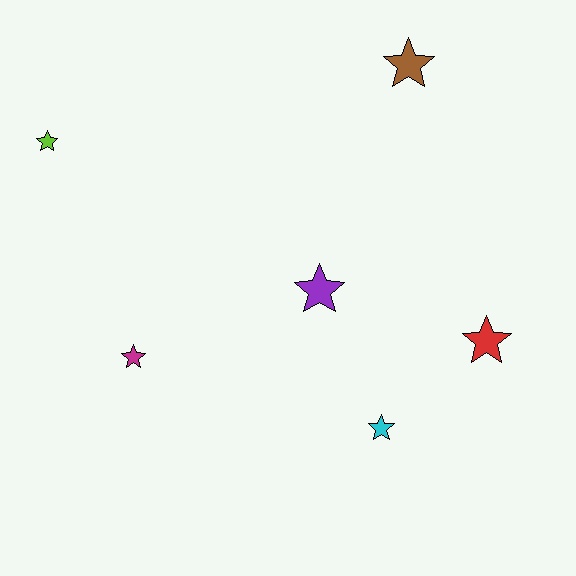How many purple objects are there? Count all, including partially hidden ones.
There is 1 purple object.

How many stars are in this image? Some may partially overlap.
There are 6 stars.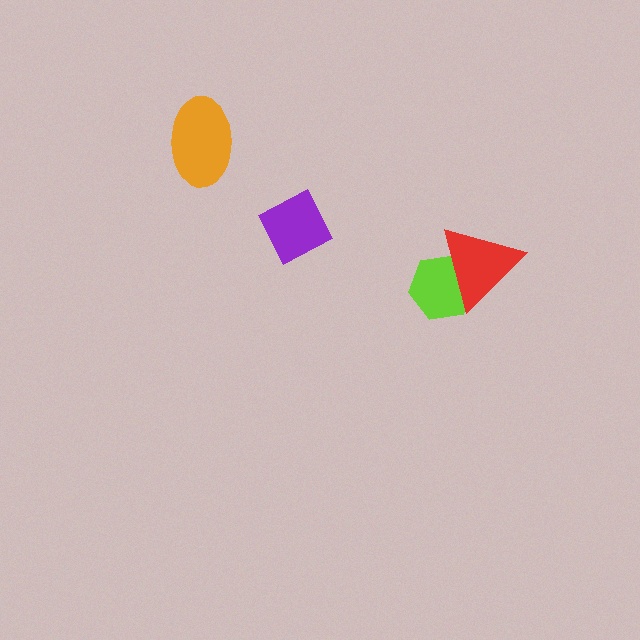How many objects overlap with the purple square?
0 objects overlap with the purple square.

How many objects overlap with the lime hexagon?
1 object overlaps with the lime hexagon.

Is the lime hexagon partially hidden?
Yes, it is partially covered by another shape.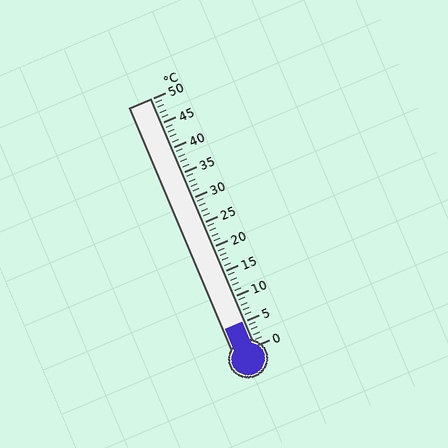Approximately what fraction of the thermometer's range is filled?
The thermometer is filled to approximately 10% of its range.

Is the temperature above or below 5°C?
The temperature is at 5°C.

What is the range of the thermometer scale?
The thermometer scale ranges from 0°C to 50°C.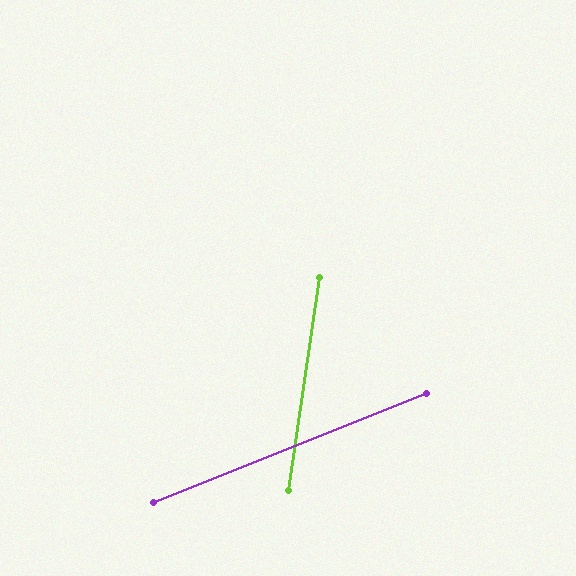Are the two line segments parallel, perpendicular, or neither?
Neither parallel nor perpendicular — they differ by about 60°.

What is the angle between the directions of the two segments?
Approximately 60 degrees.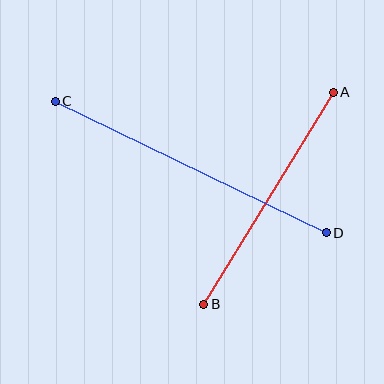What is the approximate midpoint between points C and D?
The midpoint is at approximately (191, 167) pixels.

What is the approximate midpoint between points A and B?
The midpoint is at approximately (268, 198) pixels.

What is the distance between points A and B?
The distance is approximately 249 pixels.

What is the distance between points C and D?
The distance is approximately 301 pixels.